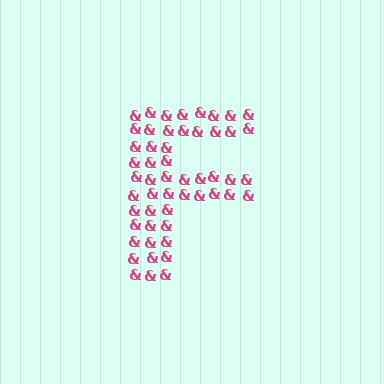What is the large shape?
The large shape is the letter F.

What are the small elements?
The small elements are ampersands.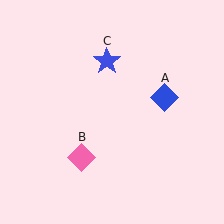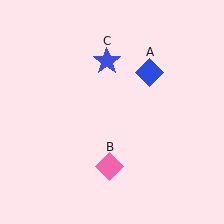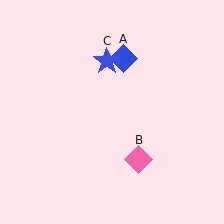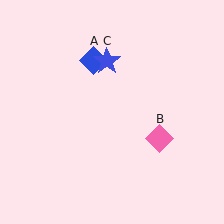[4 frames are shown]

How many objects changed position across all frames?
2 objects changed position: blue diamond (object A), pink diamond (object B).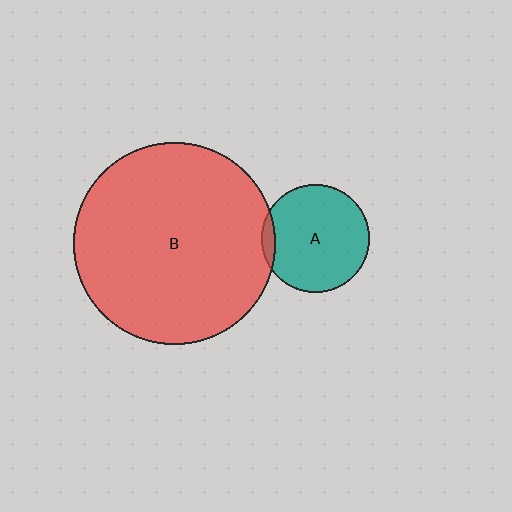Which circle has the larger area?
Circle B (red).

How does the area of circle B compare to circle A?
Approximately 3.5 times.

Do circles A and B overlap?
Yes.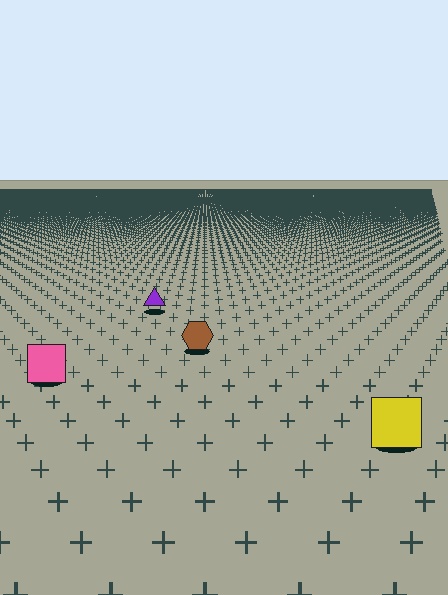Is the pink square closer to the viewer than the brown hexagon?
Yes. The pink square is closer — you can tell from the texture gradient: the ground texture is coarser near it.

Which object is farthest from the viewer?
The purple triangle is farthest from the viewer. It appears smaller and the ground texture around it is denser.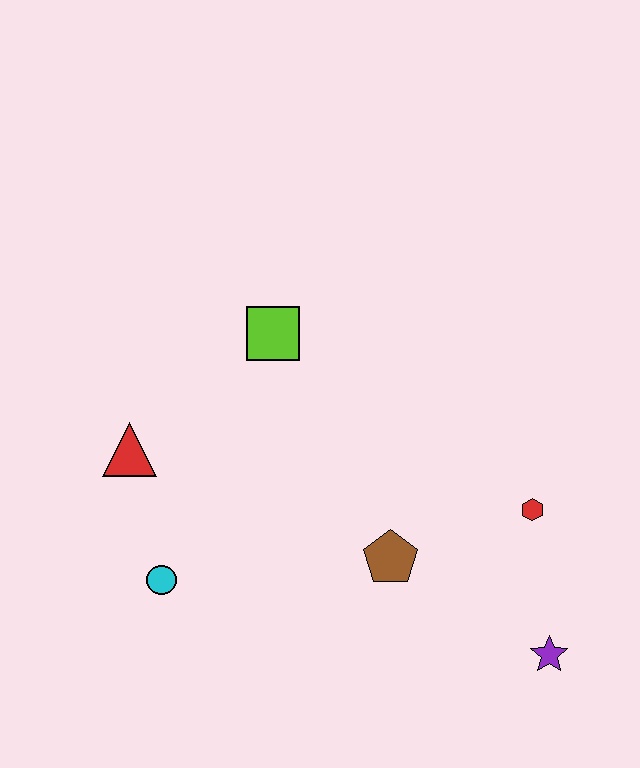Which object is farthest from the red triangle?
The purple star is farthest from the red triangle.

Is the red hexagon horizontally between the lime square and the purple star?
Yes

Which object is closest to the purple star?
The red hexagon is closest to the purple star.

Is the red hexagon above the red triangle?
No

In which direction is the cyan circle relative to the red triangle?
The cyan circle is below the red triangle.